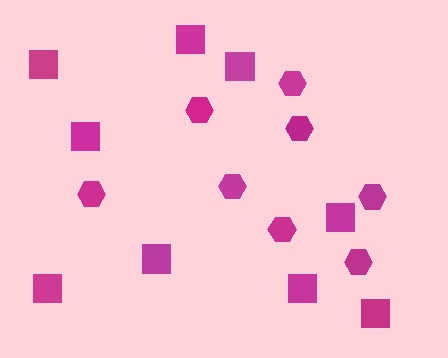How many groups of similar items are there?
There are 2 groups: one group of hexagons (8) and one group of squares (9).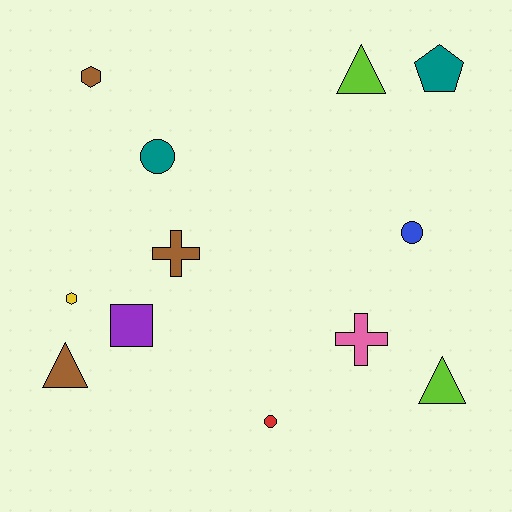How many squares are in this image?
There is 1 square.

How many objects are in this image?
There are 12 objects.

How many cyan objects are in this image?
There are no cyan objects.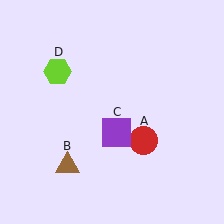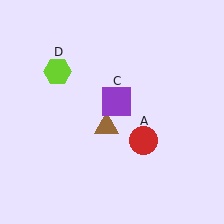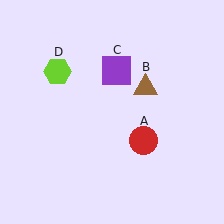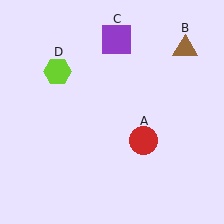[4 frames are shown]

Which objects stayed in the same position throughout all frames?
Red circle (object A) and lime hexagon (object D) remained stationary.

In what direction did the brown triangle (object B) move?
The brown triangle (object B) moved up and to the right.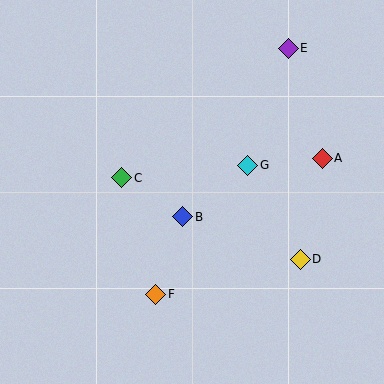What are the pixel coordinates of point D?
Point D is at (300, 259).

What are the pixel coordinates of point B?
Point B is at (183, 217).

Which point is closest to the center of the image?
Point B at (183, 217) is closest to the center.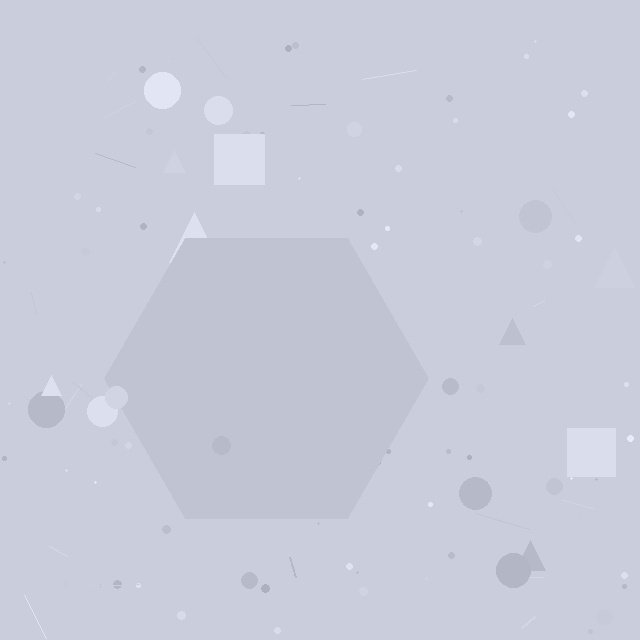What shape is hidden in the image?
A hexagon is hidden in the image.